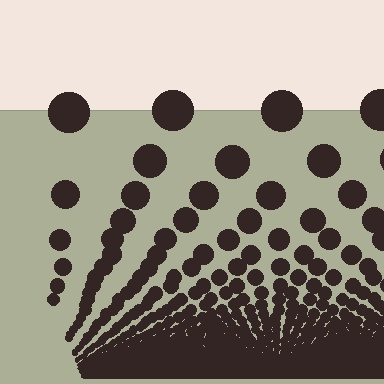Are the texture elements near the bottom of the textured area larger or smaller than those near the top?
Smaller. The gradient is inverted — elements near the bottom are smaller and denser.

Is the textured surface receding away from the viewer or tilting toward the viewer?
The surface appears to tilt toward the viewer. Texture elements get larger and sparser toward the top.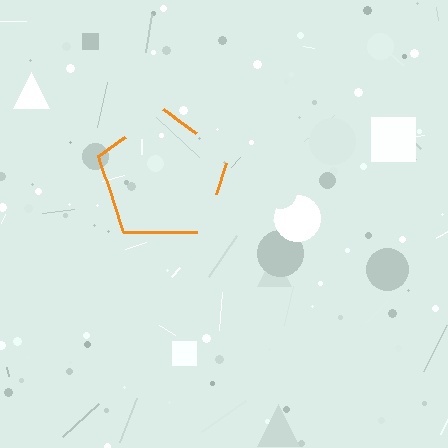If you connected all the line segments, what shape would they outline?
They would outline a pentagon.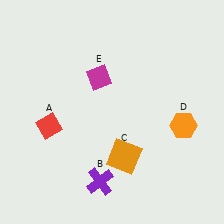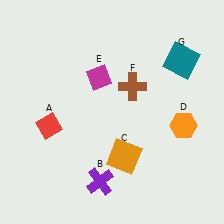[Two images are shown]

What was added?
A brown cross (F), a teal square (G) were added in Image 2.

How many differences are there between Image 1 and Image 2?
There are 2 differences between the two images.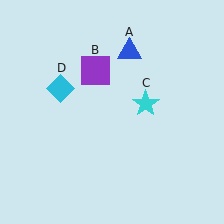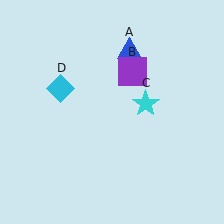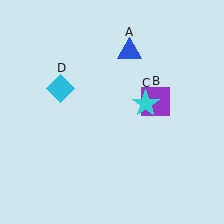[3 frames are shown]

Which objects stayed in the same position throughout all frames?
Blue triangle (object A) and cyan star (object C) and cyan diamond (object D) remained stationary.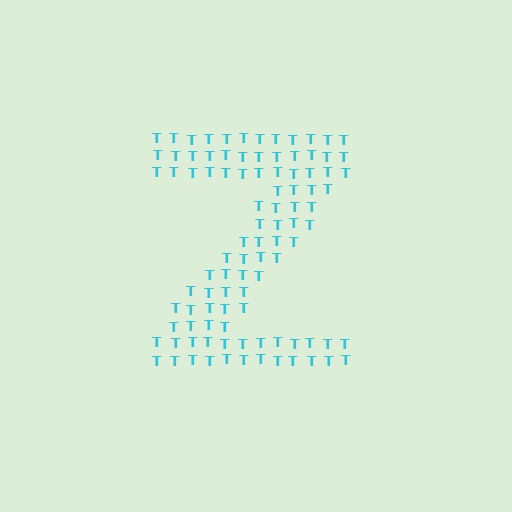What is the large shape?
The large shape is the letter Z.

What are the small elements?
The small elements are letter T's.